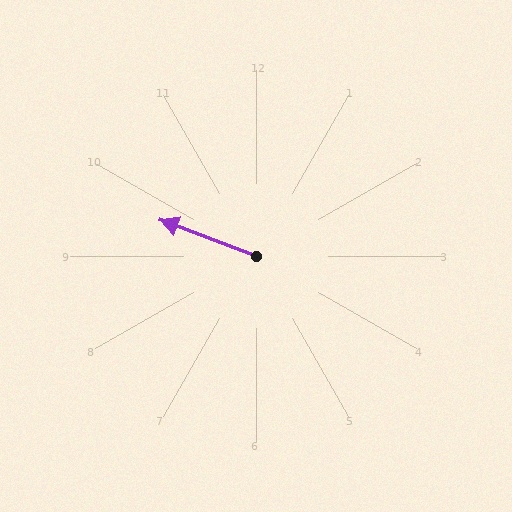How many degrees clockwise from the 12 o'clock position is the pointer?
Approximately 291 degrees.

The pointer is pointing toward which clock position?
Roughly 10 o'clock.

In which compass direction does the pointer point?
West.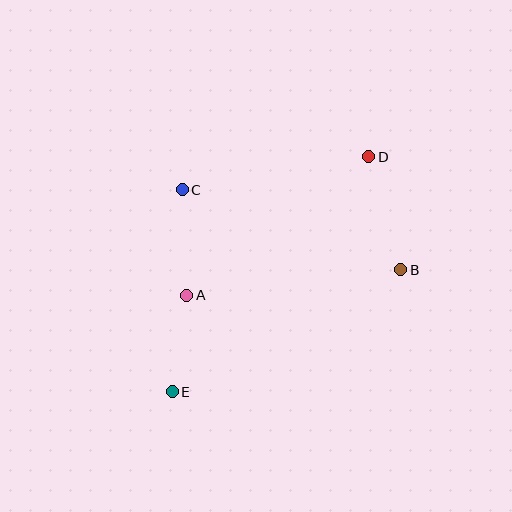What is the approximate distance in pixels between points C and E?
The distance between C and E is approximately 202 pixels.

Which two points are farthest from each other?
Points D and E are farthest from each other.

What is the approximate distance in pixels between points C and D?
The distance between C and D is approximately 190 pixels.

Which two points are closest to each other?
Points A and E are closest to each other.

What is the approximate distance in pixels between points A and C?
The distance between A and C is approximately 106 pixels.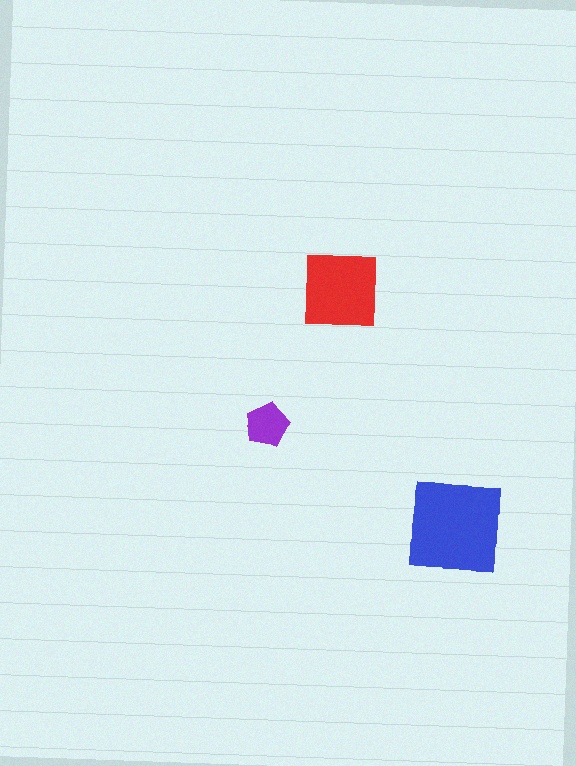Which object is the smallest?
The purple pentagon.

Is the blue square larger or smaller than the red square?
Larger.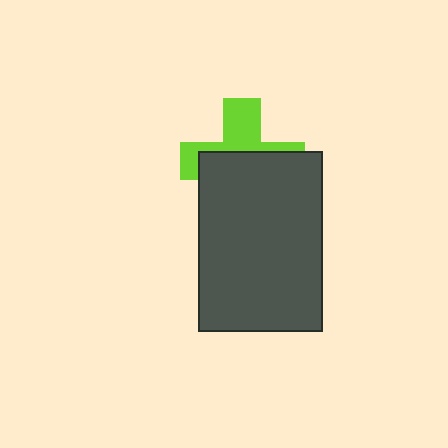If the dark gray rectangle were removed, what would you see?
You would see the complete lime cross.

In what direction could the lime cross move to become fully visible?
The lime cross could move up. That would shift it out from behind the dark gray rectangle entirely.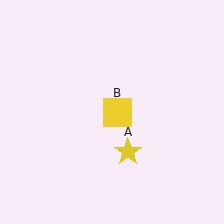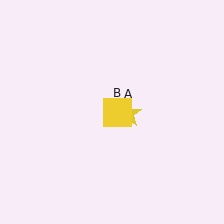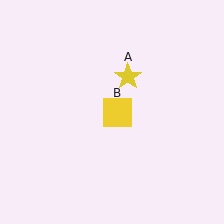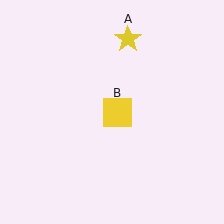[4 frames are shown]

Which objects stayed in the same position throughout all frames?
Yellow square (object B) remained stationary.